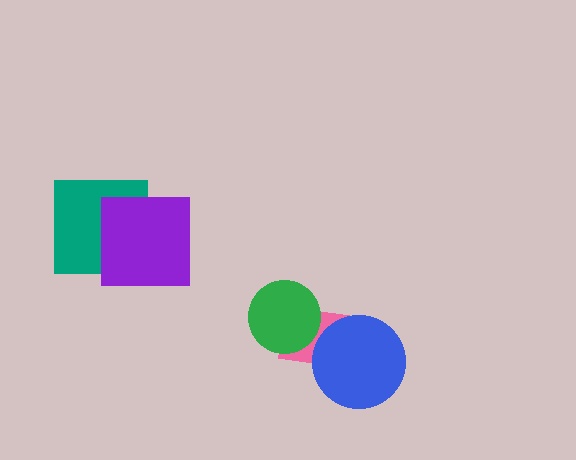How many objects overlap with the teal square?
1 object overlaps with the teal square.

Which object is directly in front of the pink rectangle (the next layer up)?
The green circle is directly in front of the pink rectangle.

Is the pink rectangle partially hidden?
Yes, it is partially covered by another shape.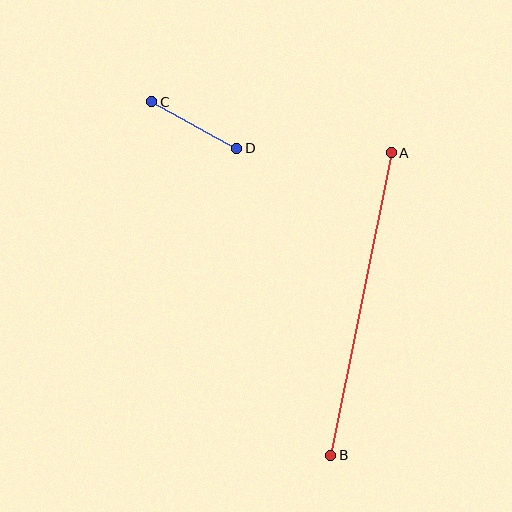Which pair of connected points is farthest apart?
Points A and B are farthest apart.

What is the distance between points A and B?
The distance is approximately 309 pixels.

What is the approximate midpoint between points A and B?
The midpoint is at approximately (361, 304) pixels.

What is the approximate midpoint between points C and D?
The midpoint is at approximately (194, 125) pixels.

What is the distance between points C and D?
The distance is approximately 97 pixels.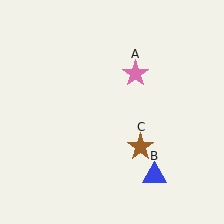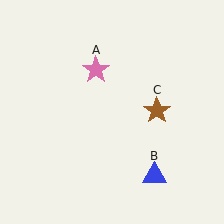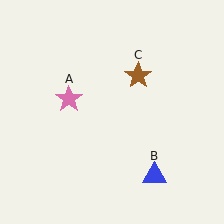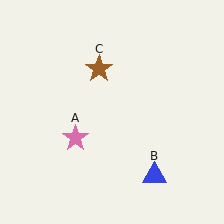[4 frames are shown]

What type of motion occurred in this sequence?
The pink star (object A), brown star (object C) rotated counterclockwise around the center of the scene.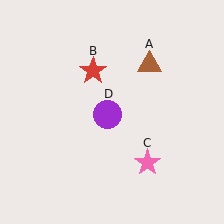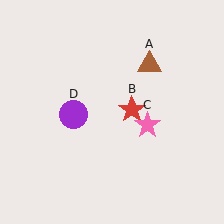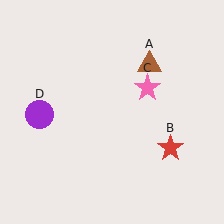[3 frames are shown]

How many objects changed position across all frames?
3 objects changed position: red star (object B), pink star (object C), purple circle (object D).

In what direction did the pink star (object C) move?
The pink star (object C) moved up.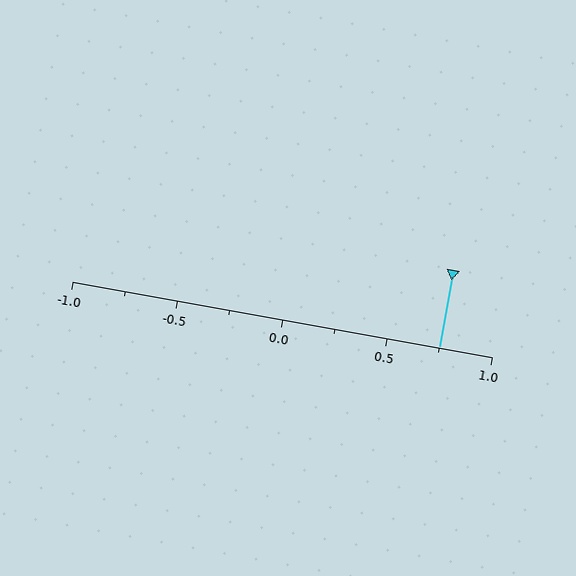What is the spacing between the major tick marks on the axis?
The major ticks are spaced 0.5 apart.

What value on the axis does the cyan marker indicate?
The marker indicates approximately 0.75.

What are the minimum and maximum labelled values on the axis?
The axis runs from -1.0 to 1.0.